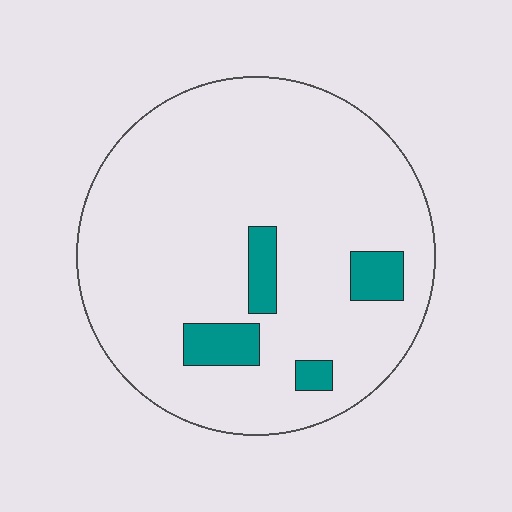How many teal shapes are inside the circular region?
4.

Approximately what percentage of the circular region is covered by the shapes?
Approximately 10%.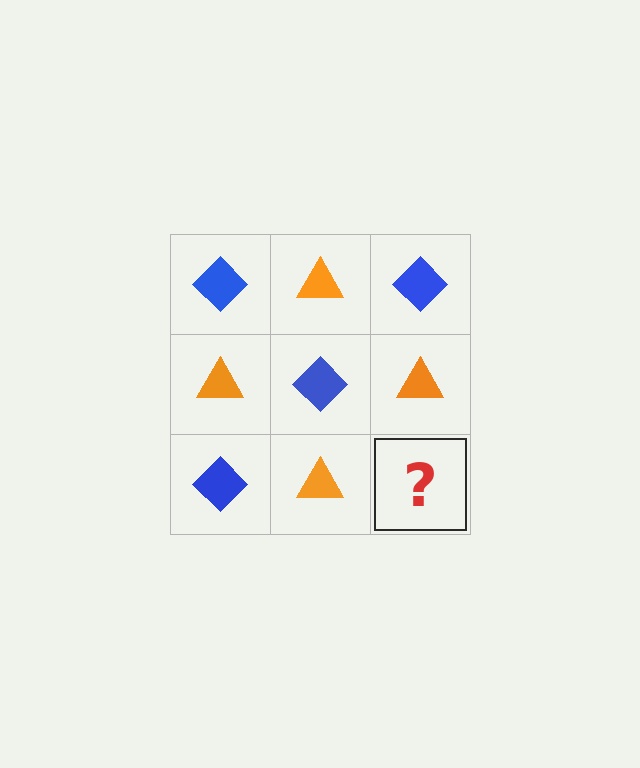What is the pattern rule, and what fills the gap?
The rule is that it alternates blue diamond and orange triangle in a checkerboard pattern. The gap should be filled with a blue diamond.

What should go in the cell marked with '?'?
The missing cell should contain a blue diamond.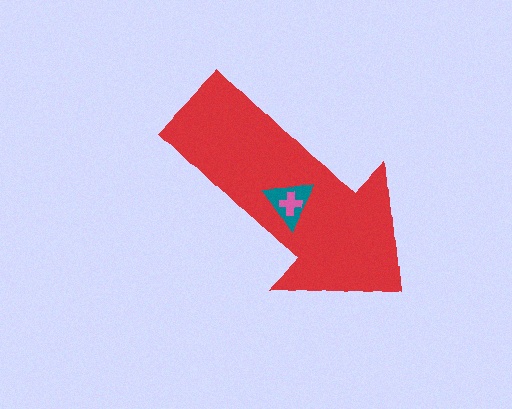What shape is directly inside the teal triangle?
The pink cross.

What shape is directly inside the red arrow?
The teal triangle.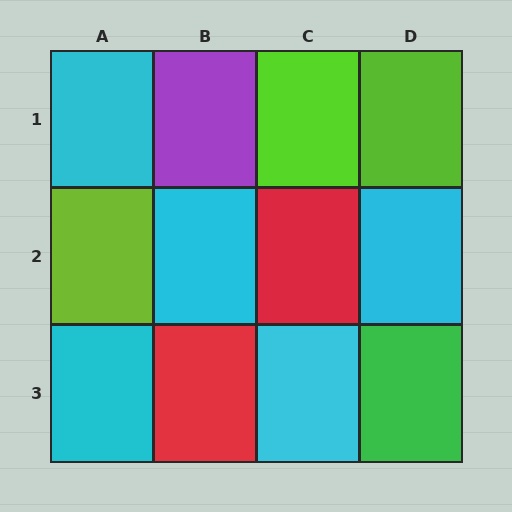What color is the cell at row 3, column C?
Cyan.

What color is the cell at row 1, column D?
Lime.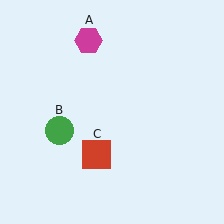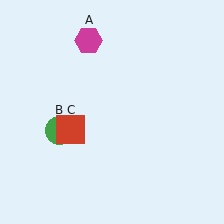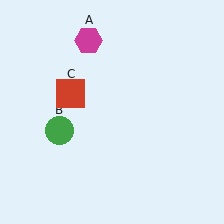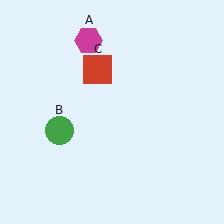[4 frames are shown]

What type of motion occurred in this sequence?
The red square (object C) rotated clockwise around the center of the scene.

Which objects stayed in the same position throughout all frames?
Magenta hexagon (object A) and green circle (object B) remained stationary.